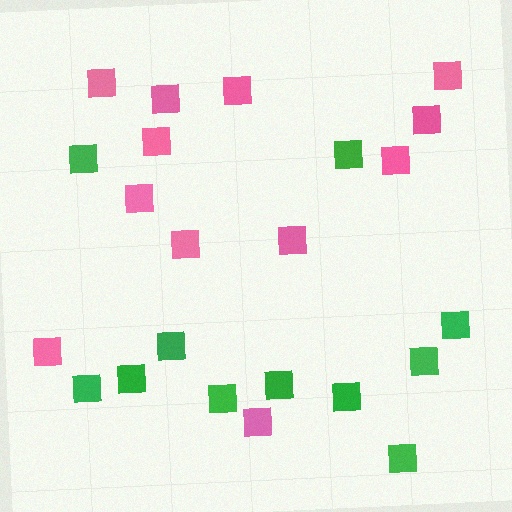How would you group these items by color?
There are 2 groups: one group of pink squares (12) and one group of green squares (11).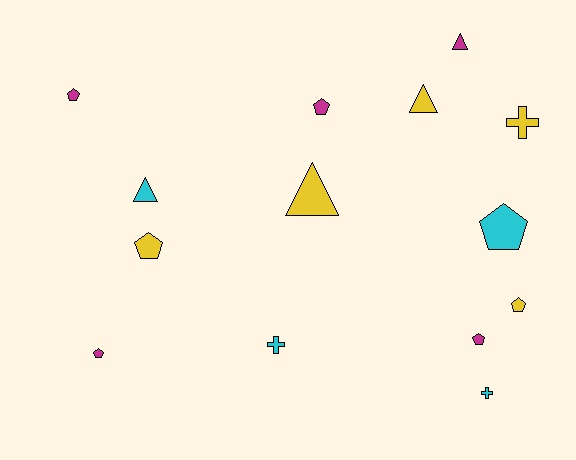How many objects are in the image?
There are 14 objects.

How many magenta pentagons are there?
There are 4 magenta pentagons.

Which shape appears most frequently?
Pentagon, with 7 objects.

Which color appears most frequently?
Magenta, with 5 objects.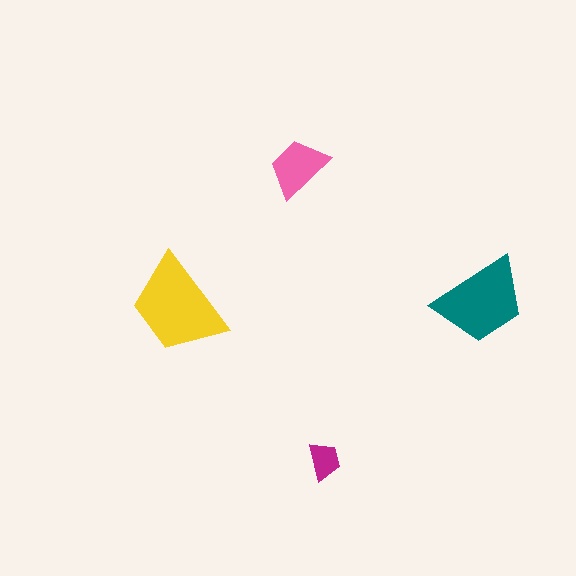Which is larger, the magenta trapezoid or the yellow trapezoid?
The yellow one.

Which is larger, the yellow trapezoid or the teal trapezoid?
The yellow one.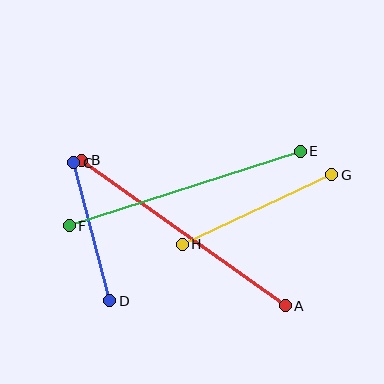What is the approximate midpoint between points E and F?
The midpoint is at approximately (185, 188) pixels.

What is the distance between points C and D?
The distance is approximately 143 pixels.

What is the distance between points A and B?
The distance is approximately 250 pixels.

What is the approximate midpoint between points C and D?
The midpoint is at approximately (92, 232) pixels.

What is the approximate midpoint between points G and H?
The midpoint is at approximately (257, 210) pixels.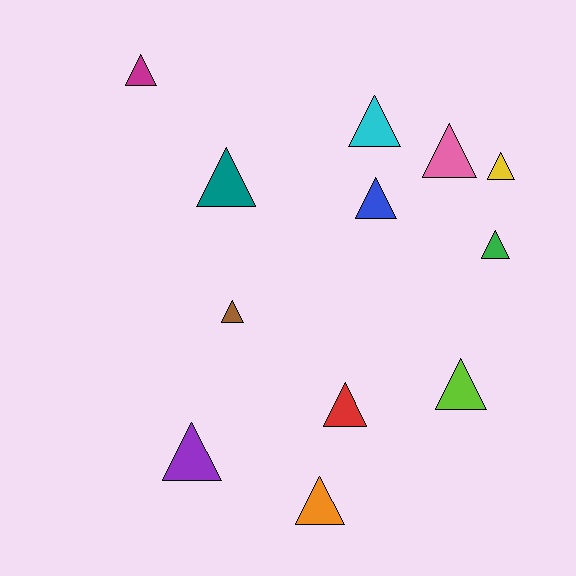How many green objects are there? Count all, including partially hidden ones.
There is 1 green object.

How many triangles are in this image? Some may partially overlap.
There are 12 triangles.